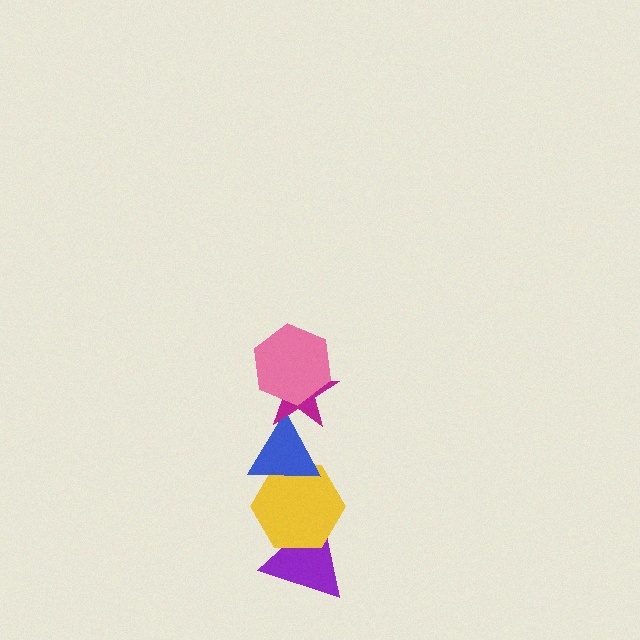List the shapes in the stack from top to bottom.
From top to bottom: the pink hexagon, the magenta star, the blue triangle, the yellow hexagon, the purple triangle.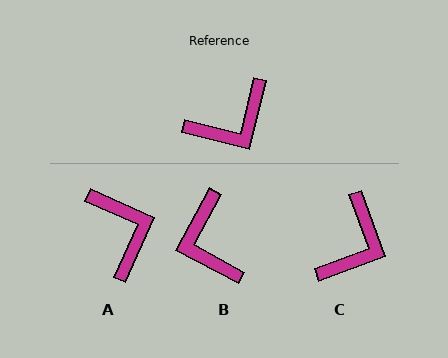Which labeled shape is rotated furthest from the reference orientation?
B, about 105 degrees away.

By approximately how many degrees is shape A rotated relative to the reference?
Approximately 80 degrees counter-clockwise.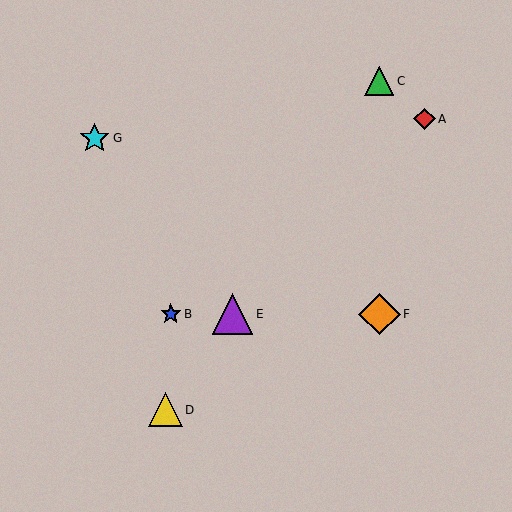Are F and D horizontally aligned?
No, F is at y≈314 and D is at y≈410.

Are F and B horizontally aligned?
Yes, both are at y≈314.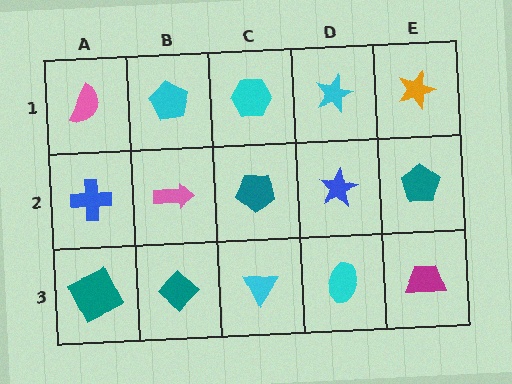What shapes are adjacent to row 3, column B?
A pink arrow (row 2, column B), a teal square (row 3, column A), a cyan triangle (row 3, column C).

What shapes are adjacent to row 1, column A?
A blue cross (row 2, column A), a cyan pentagon (row 1, column B).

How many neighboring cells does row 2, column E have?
3.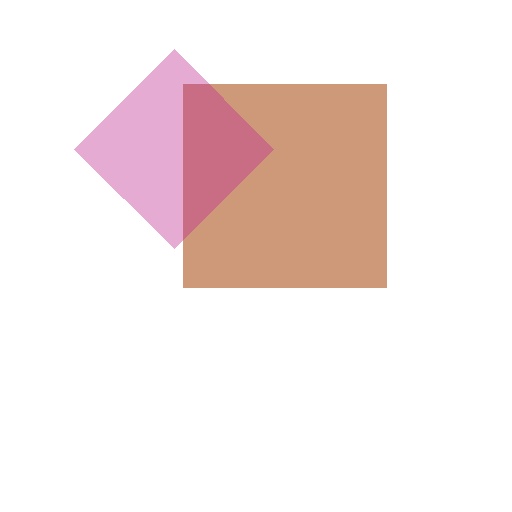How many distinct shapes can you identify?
There are 2 distinct shapes: a brown square, a magenta diamond.